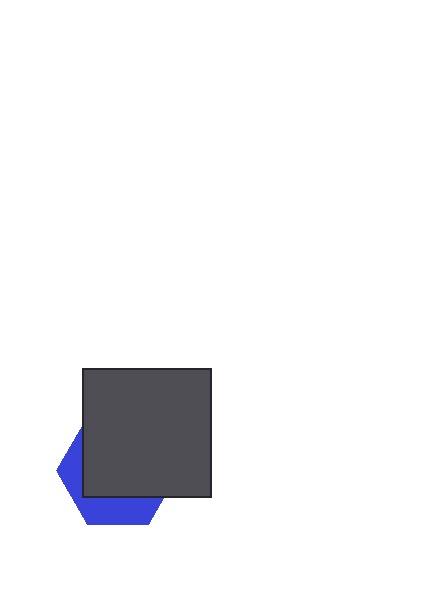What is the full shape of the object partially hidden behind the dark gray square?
The partially hidden object is a blue hexagon.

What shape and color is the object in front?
The object in front is a dark gray square.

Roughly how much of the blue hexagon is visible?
A small part of it is visible (roughly 32%).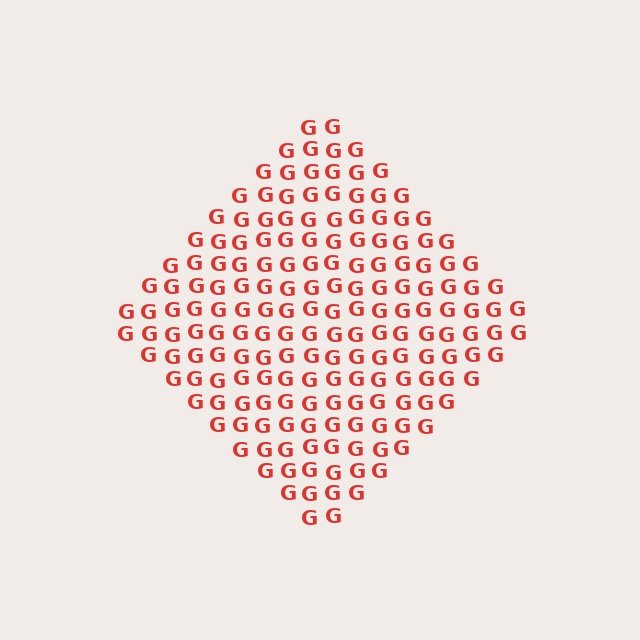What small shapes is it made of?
It is made of small letter G's.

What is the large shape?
The large shape is a diamond.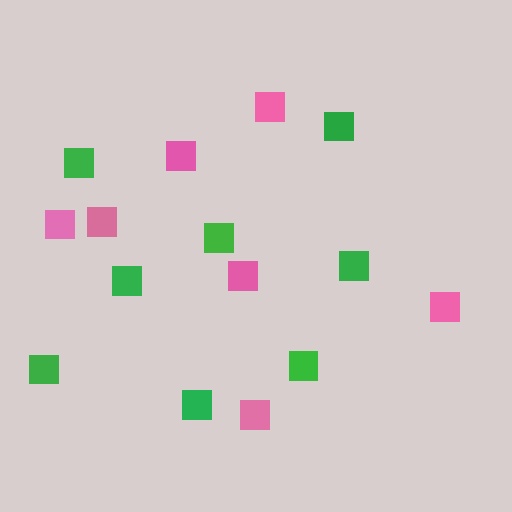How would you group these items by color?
There are 2 groups: one group of pink squares (7) and one group of green squares (8).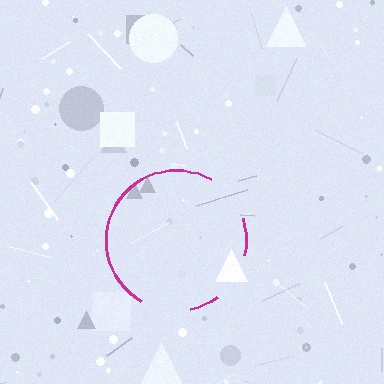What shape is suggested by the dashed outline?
The dashed outline suggests a circle.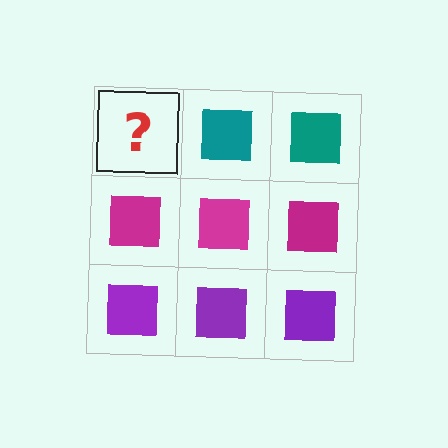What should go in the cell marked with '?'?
The missing cell should contain a teal square.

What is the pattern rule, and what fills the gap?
The rule is that each row has a consistent color. The gap should be filled with a teal square.